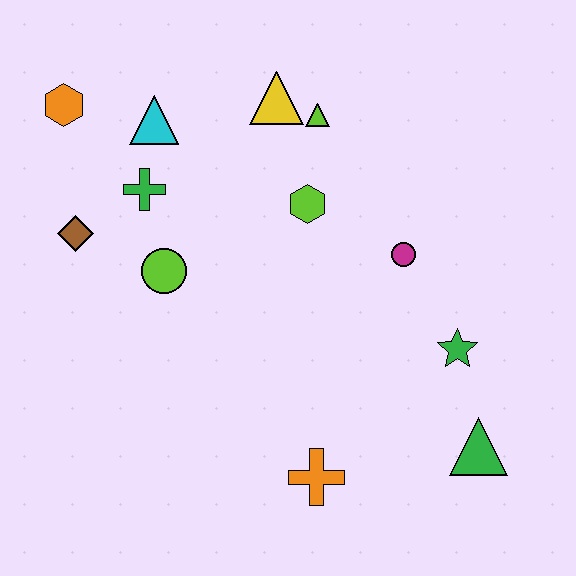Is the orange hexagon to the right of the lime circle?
No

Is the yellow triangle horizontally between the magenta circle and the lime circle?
Yes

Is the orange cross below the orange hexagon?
Yes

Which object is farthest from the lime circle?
The green triangle is farthest from the lime circle.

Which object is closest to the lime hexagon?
The lime triangle is closest to the lime hexagon.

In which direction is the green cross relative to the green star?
The green cross is to the left of the green star.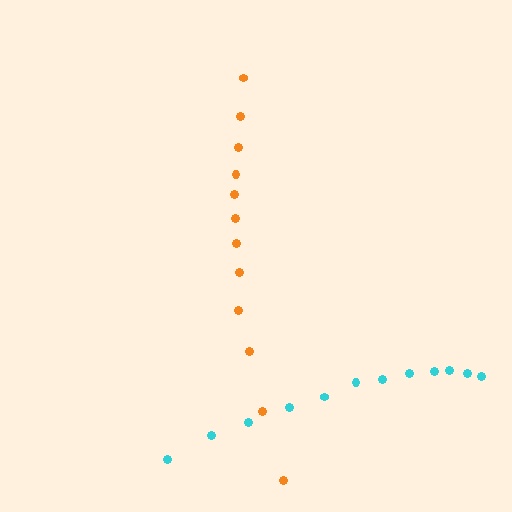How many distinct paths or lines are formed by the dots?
There are 2 distinct paths.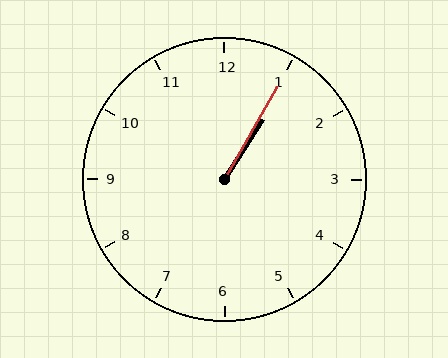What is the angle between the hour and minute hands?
Approximately 2 degrees.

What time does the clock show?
1:05.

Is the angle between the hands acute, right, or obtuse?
It is acute.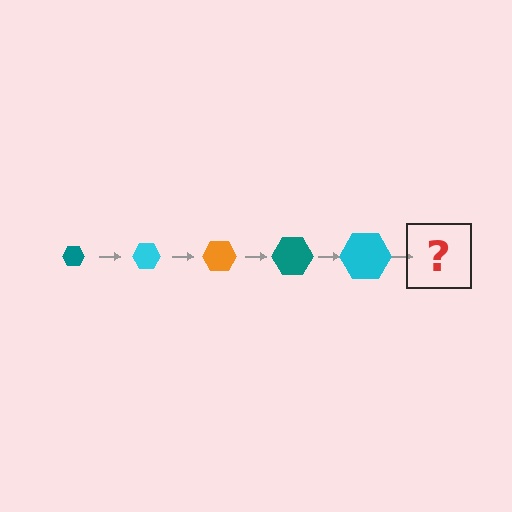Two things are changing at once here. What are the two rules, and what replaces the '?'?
The two rules are that the hexagon grows larger each step and the color cycles through teal, cyan, and orange. The '?' should be an orange hexagon, larger than the previous one.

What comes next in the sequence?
The next element should be an orange hexagon, larger than the previous one.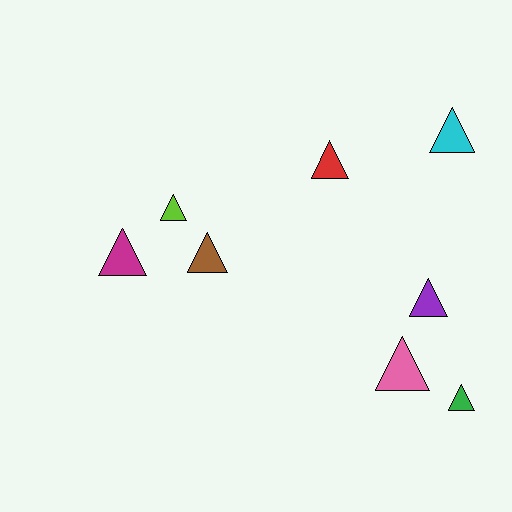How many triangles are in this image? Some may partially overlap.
There are 8 triangles.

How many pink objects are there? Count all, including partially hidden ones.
There is 1 pink object.